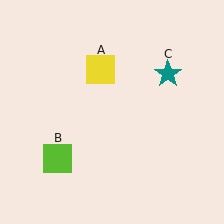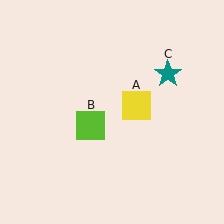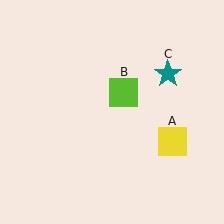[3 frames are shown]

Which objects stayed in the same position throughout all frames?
Teal star (object C) remained stationary.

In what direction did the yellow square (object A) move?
The yellow square (object A) moved down and to the right.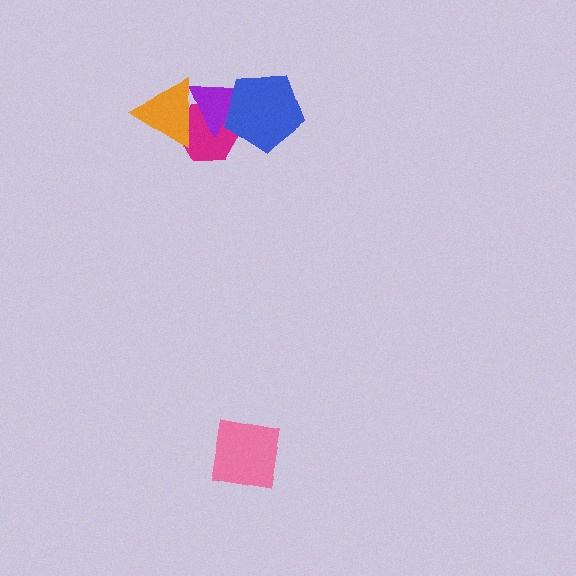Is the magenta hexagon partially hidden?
Yes, it is partially covered by another shape.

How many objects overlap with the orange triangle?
2 objects overlap with the orange triangle.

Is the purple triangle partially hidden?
Yes, it is partially covered by another shape.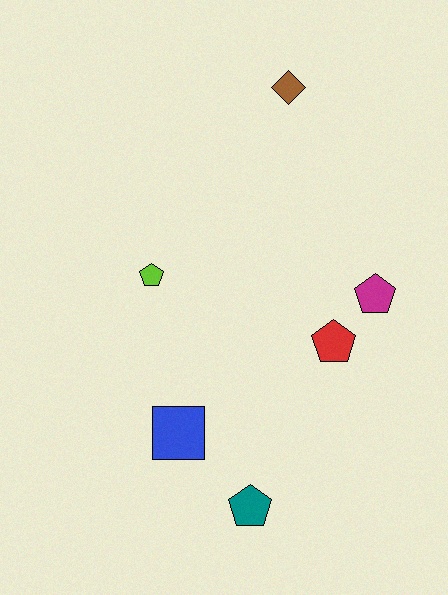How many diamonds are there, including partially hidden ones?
There is 1 diamond.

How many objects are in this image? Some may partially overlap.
There are 6 objects.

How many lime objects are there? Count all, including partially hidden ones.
There is 1 lime object.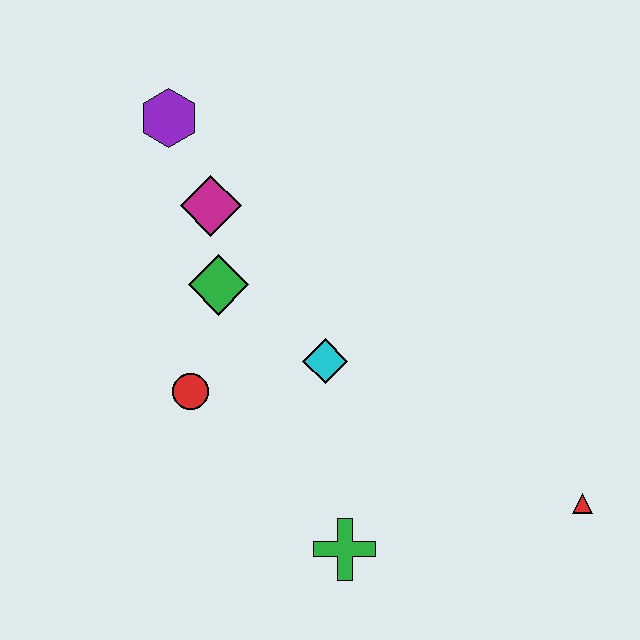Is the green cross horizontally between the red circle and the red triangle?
Yes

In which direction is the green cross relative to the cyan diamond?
The green cross is below the cyan diamond.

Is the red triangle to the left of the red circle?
No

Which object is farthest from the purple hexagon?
The red triangle is farthest from the purple hexagon.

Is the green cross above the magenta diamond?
No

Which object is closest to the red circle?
The green diamond is closest to the red circle.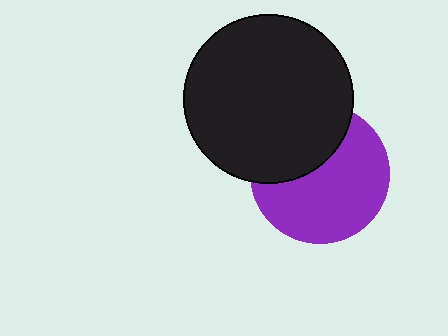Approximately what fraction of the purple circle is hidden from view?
Roughly 36% of the purple circle is hidden behind the black circle.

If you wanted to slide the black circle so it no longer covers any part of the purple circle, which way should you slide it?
Slide it up — that is the most direct way to separate the two shapes.